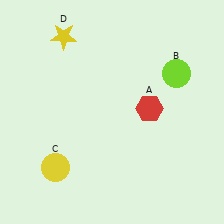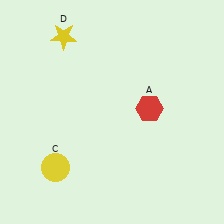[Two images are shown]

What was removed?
The lime circle (B) was removed in Image 2.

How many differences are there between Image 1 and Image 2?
There is 1 difference between the two images.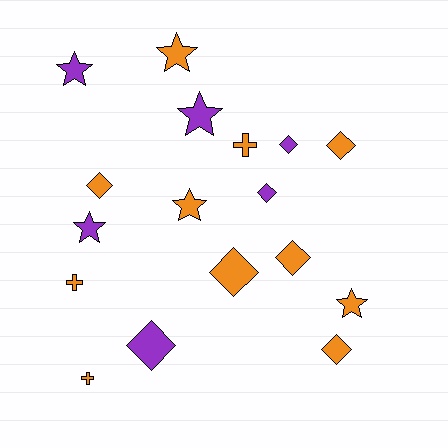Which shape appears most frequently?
Diamond, with 8 objects.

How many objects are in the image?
There are 17 objects.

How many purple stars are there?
There are 3 purple stars.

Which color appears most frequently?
Orange, with 11 objects.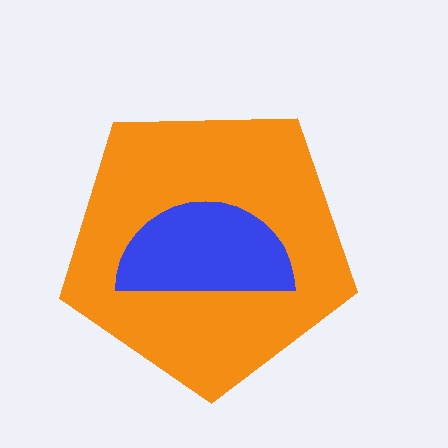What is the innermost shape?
The blue semicircle.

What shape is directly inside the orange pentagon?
The blue semicircle.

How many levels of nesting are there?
2.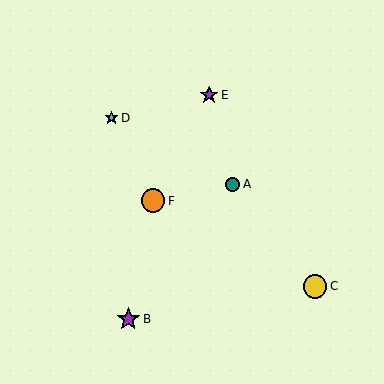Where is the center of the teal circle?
The center of the teal circle is at (233, 184).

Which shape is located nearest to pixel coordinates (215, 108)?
The purple star (labeled E) at (209, 95) is nearest to that location.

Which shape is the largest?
The orange circle (labeled F) is the largest.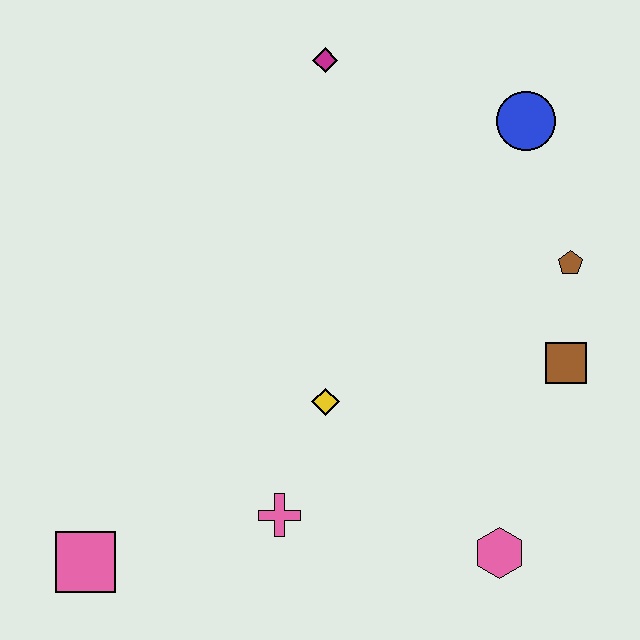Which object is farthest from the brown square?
The pink square is farthest from the brown square.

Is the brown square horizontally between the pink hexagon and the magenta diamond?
No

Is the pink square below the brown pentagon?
Yes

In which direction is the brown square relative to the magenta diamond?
The brown square is below the magenta diamond.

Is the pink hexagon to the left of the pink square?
No